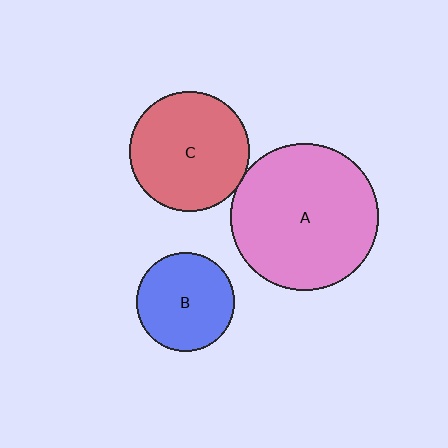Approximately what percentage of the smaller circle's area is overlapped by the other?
Approximately 5%.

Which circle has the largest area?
Circle A (pink).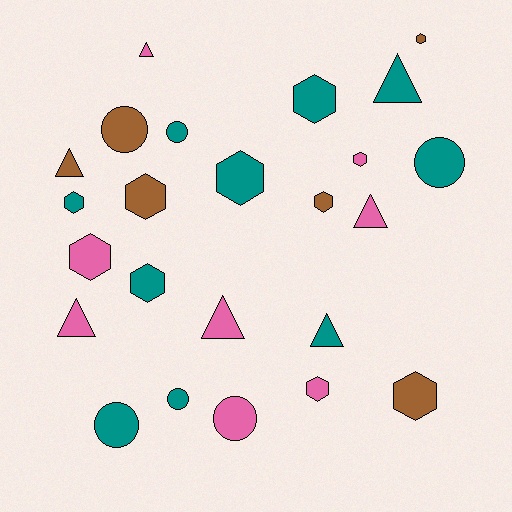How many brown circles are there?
There is 1 brown circle.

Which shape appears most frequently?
Hexagon, with 11 objects.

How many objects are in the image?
There are 24 objects.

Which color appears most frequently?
Teal, with 10 objects.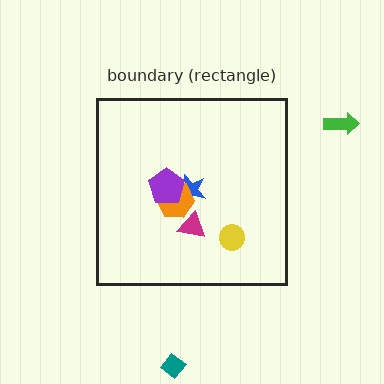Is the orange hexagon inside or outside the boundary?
Inside.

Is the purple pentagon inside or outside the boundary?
Inside.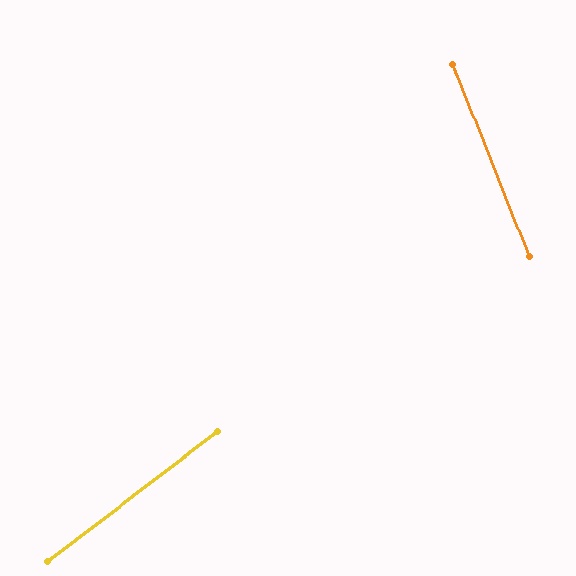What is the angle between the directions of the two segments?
Approximately 74 degrees.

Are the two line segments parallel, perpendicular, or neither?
Neither parallel nor perpendicular — they differ by about 74°.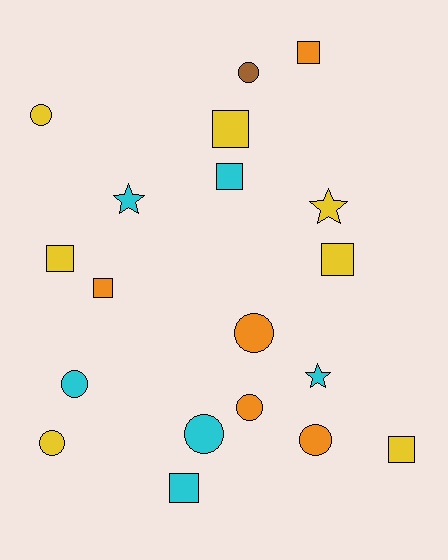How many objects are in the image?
There are 19 objects.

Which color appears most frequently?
Yellow, with 7 objects.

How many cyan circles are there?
There are 2 cyan circles.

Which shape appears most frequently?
Circle, with 8 objects.